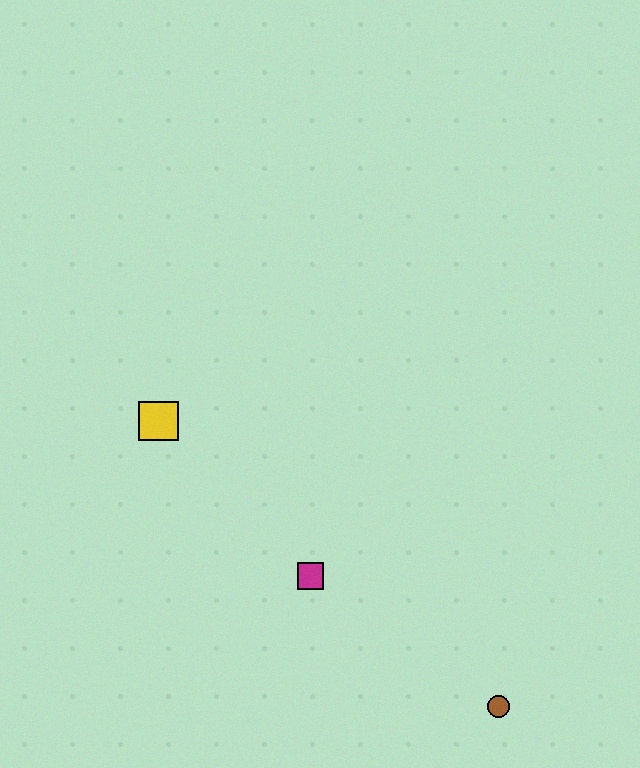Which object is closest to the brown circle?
The magenta square is closest to the brown circle.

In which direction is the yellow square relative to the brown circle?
The yellow square is to the left of the brown circle.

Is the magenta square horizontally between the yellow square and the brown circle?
Yes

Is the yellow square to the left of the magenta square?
Yes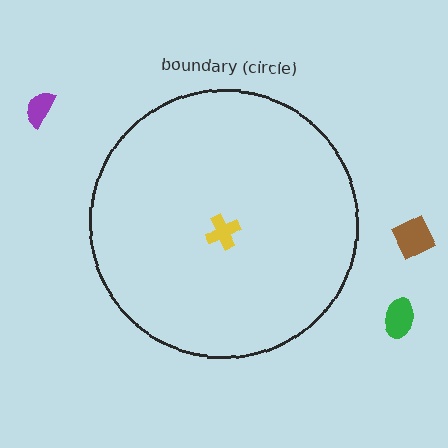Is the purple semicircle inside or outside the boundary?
Outside.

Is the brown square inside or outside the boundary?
Outside.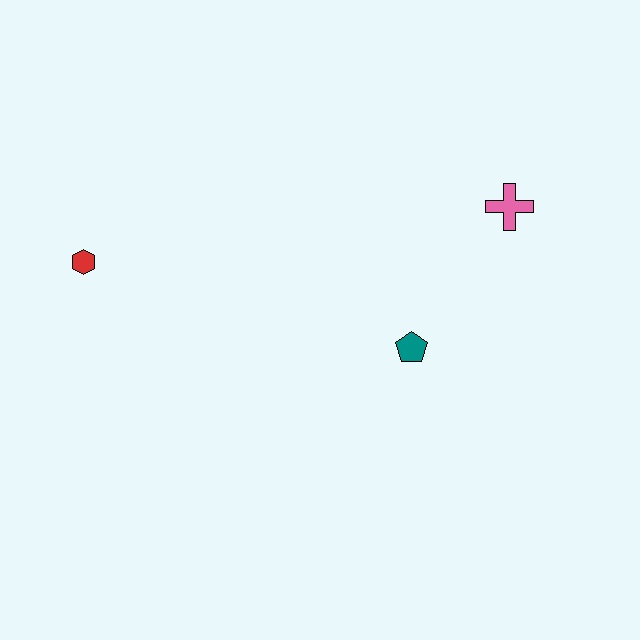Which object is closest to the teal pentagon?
The pink cross is closest to the teal pentagon.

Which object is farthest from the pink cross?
The red hexagon is farthest from the pink cross.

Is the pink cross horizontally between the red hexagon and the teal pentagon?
No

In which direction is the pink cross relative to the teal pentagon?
The pink cross is above the teal pentagon.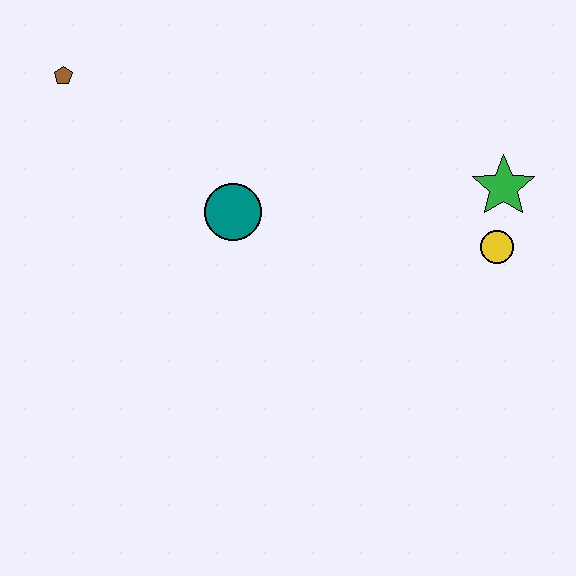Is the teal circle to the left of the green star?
Yes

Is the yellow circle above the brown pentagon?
No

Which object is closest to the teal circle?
The brown pentagon is closest to the teal circle.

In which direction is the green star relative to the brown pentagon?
The green star is to the right of the brown pentagon.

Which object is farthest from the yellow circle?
The brown pentagon is farthest from the yellow circle.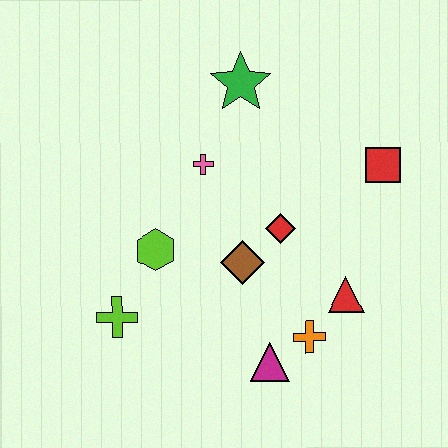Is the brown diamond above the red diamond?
No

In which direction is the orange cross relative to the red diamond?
The orange cross is below the red diamond.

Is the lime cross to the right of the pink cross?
No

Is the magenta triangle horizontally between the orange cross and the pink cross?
Yes